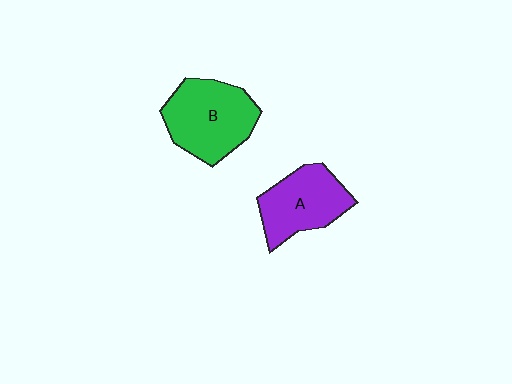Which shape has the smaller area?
Shape A (purple).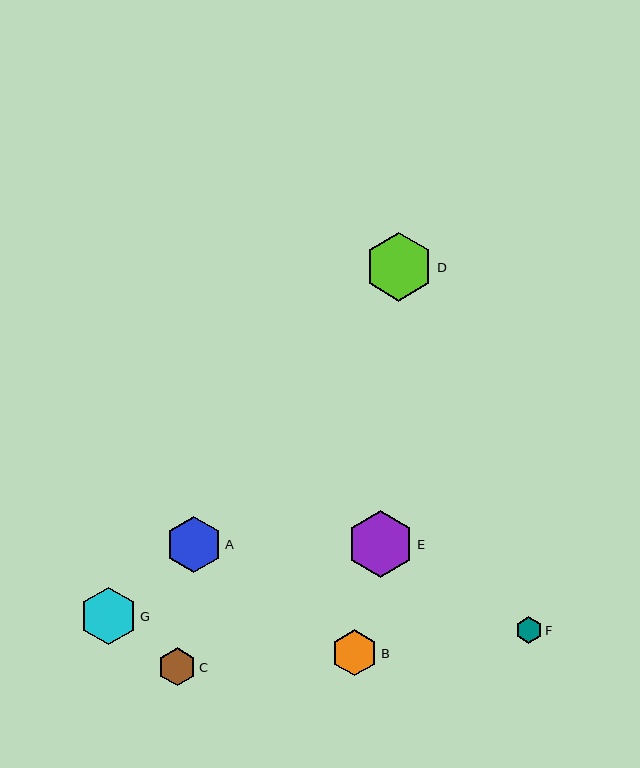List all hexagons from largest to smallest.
From largest to smallest: D, E, G, A, B, C, F.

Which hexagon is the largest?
Hexagon D is the largest with a size of approximately 69 pixels.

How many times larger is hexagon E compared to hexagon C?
Hexagon E is approximately 1.8 times the size of hexagon C.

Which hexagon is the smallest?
Hexagon F is the smallest with a size of approximately 27 pixels.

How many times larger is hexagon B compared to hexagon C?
Hexagon B is approximately 1.2 times the size of hexagon C.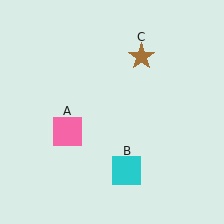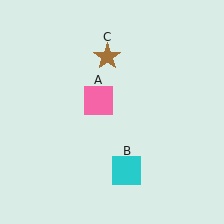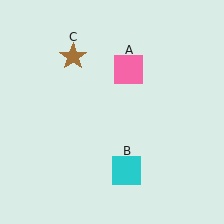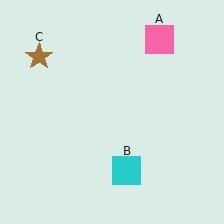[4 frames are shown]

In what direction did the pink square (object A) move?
The pink square (object A) moved up and to the right.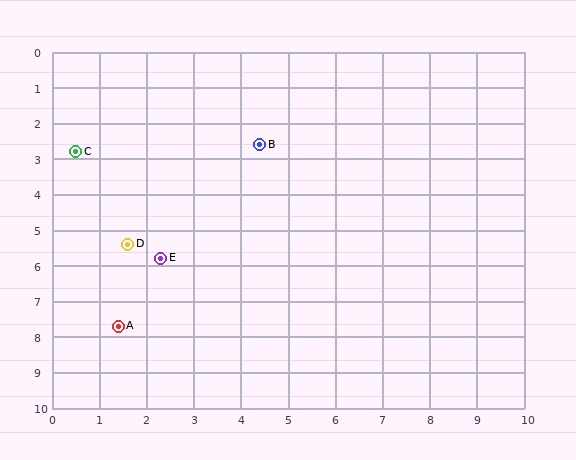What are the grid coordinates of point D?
Point D is at approximately (1.6, 5.4).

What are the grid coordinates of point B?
Point B is at approximately (4.4, 2.6).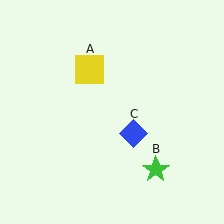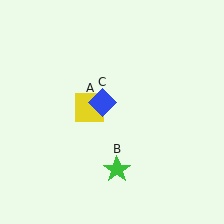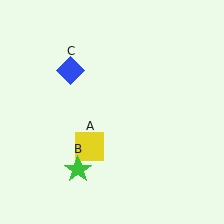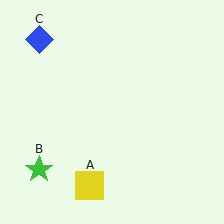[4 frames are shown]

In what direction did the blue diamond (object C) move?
The blue diamond (object C) moved up and to the left.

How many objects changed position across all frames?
3 objects changed position: yellow square (object A), green star (object B), blue diamond (object C).